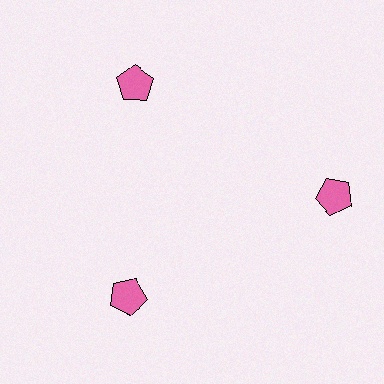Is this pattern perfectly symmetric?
No. The 3 pink pentagons are arranged in a ring, but one element near the 3 o'clock position is pushed outward from the center, breaking the 3-fold rotational symmetry.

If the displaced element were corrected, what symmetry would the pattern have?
It would have 3-fold rotational symmetry — the pattern would map onto itself every 120 degrees.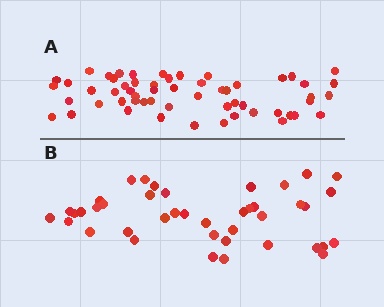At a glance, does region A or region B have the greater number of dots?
Region A (the top region) has more dots.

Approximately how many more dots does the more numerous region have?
Region A has approximately 15 more dots than region B.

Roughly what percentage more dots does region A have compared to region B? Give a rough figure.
About 40% more.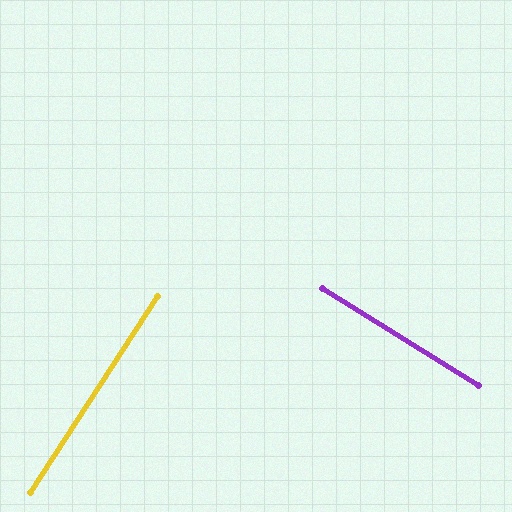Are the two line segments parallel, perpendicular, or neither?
Perpendicular — they meet at approximately 89°.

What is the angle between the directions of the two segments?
Approximately 89 degrees.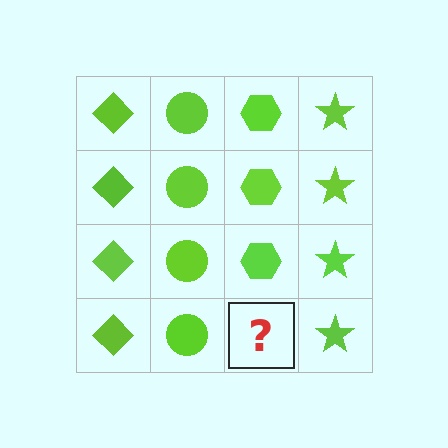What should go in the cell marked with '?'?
The missing cell should contain a lime hexagon.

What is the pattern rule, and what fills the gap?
The rule is that each column has a consistent shape. The gap should be filled with a lime hexagon.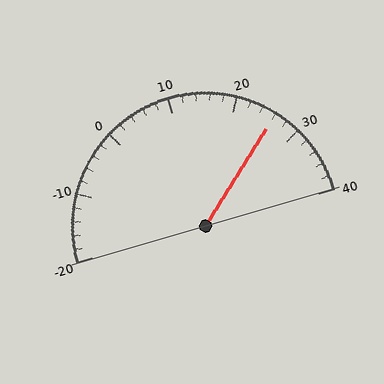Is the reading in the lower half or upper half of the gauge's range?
The reading is in the upper half of the range (-20 to 40).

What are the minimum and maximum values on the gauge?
The gauge ranges from -20 to 40.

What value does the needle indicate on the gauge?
The needle indicates approximately 26.